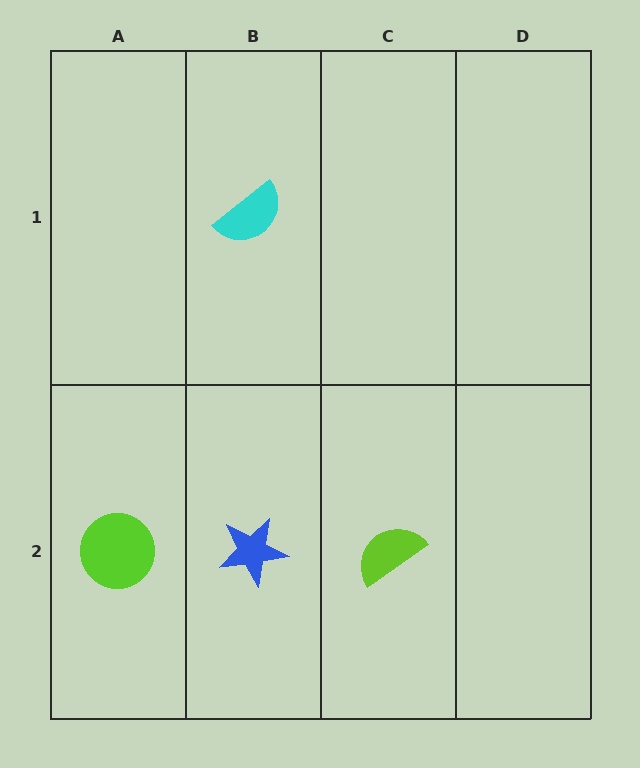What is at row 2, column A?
A lime circle.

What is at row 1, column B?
A cyan semicircle.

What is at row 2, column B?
A blue star.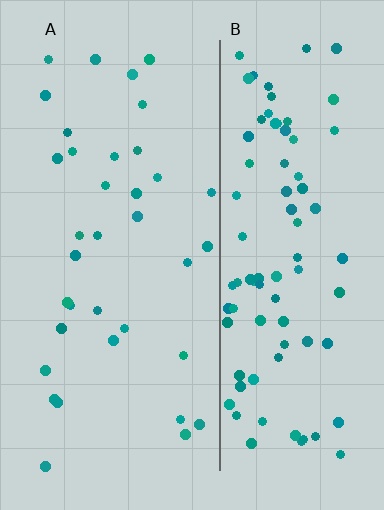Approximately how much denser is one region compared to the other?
Approximately 2.6× — region B over region A.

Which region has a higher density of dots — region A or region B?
B (the right).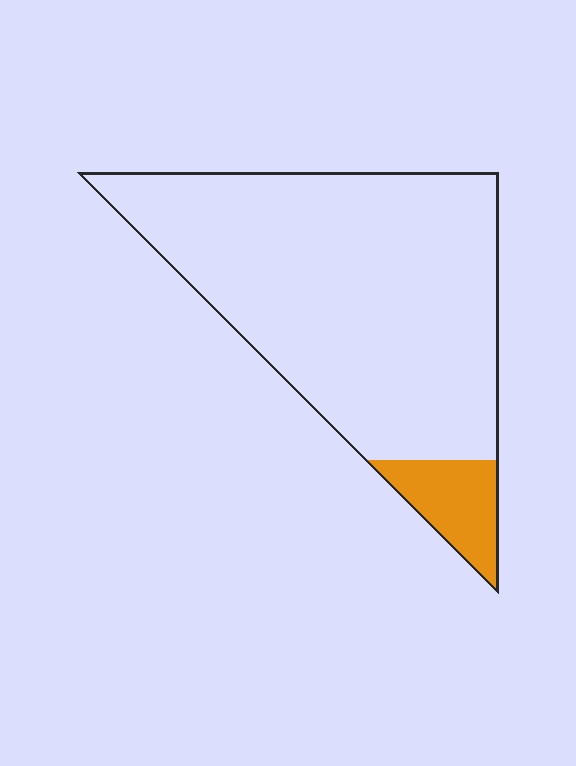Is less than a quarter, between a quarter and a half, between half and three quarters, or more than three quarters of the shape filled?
Less than a quarter.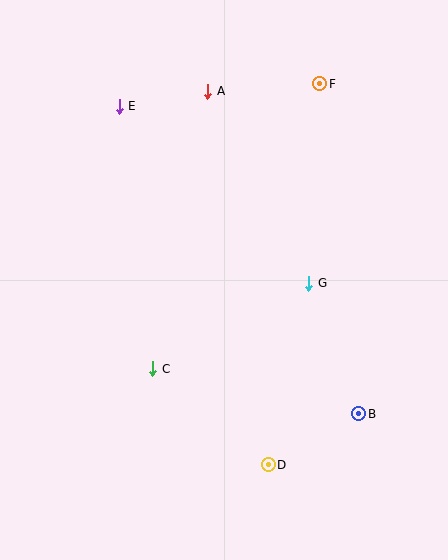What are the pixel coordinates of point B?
Point B is at (359, 414).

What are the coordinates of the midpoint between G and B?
The midpoint between G and B is at (334, 348).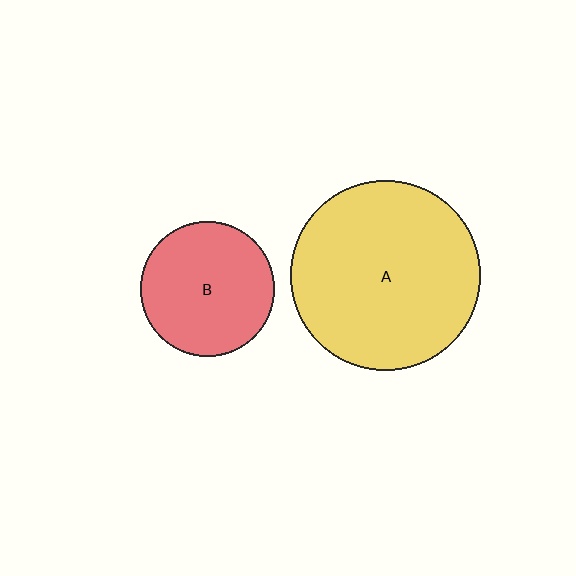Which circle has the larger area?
Circle A (yellow).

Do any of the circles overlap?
No, none of the circles overlap.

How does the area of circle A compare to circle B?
Approximately 2.0 times.